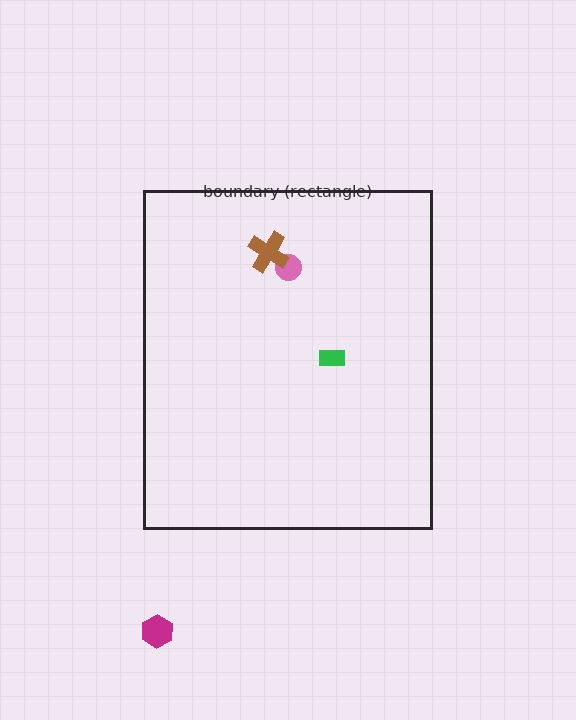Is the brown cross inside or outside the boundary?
Inside.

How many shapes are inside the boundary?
3 inside, 1 outside.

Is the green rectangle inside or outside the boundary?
Inside.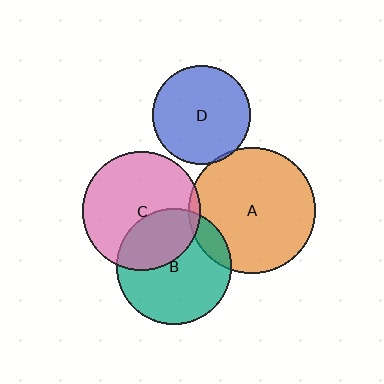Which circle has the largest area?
Circle A (orange).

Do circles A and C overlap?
Yes.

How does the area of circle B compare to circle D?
Approximately 1.4 times.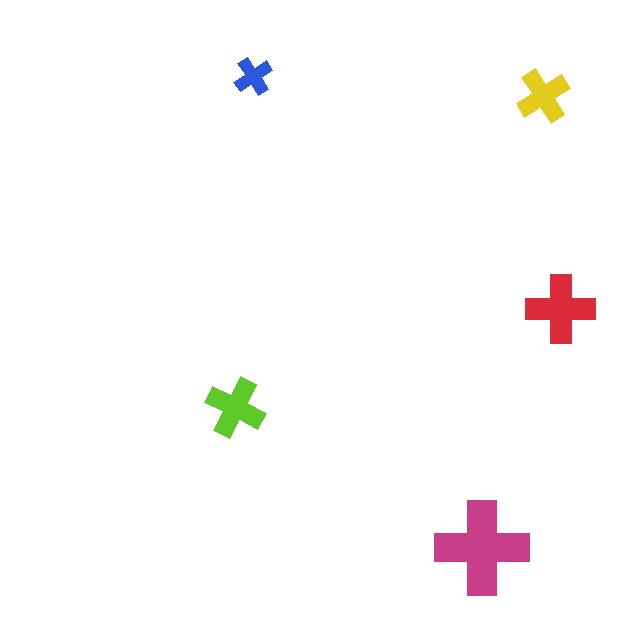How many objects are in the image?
There are 5 objects in the image.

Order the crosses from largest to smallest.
the magenta one, the red one, the lime one, the yellow one, the blue one.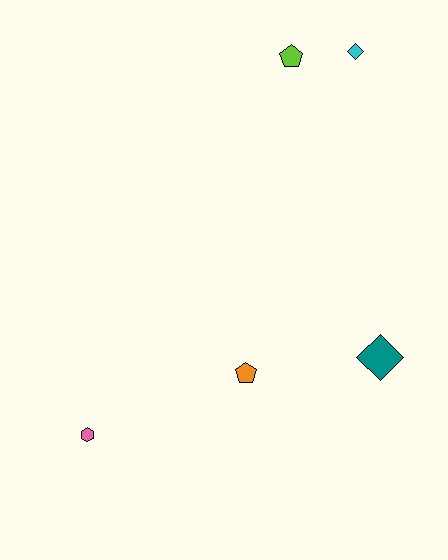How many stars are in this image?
There are no stars.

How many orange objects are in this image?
There is 1 orange object.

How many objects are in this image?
There are 5 objects.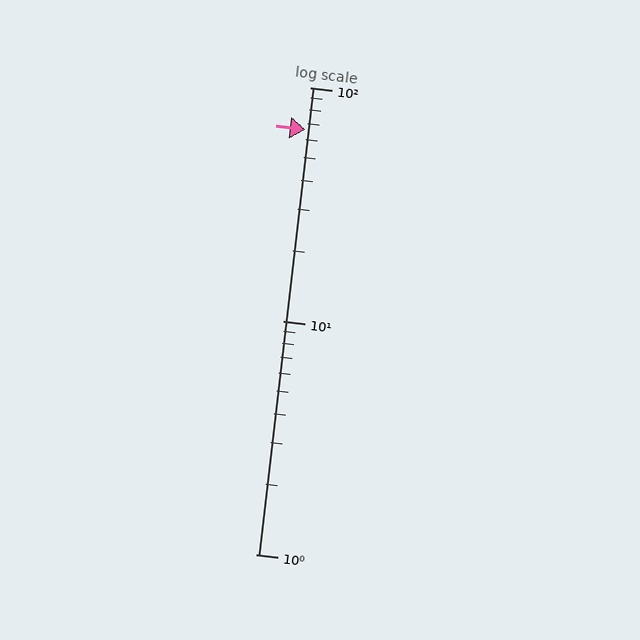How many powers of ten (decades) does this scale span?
The scale spans 2 decades, from 1 to 100.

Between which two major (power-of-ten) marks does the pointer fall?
The pointer is between 10 and 100.